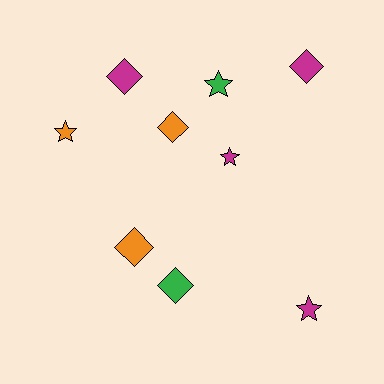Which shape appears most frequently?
Diamond, with 5 objects.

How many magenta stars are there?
There are 2 magenta stars.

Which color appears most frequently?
Magenta, with 4 objects.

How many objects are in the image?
There are 9 objects.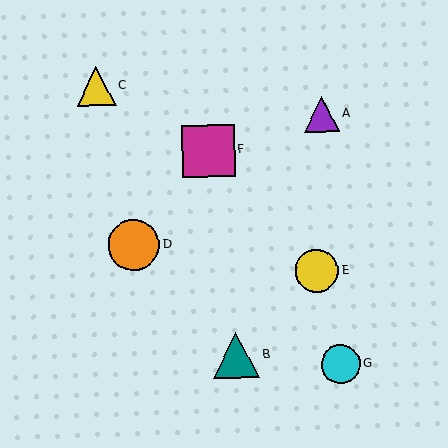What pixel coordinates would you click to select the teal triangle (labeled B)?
Click at (236, 355) to select the teal triangle B.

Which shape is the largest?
The magenta square (labeled F) is the largest.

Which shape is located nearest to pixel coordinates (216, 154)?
The magenta square (labeled F) at (208, 151) is nearest to that location.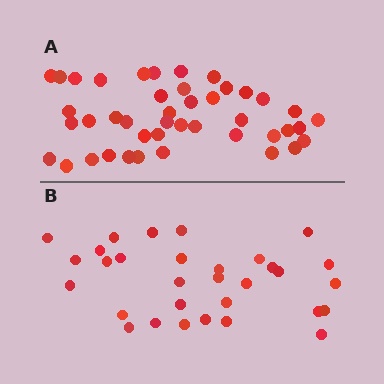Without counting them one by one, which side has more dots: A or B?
Region A (the top region) has more dots.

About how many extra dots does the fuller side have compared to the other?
Region A has roughly 12 or so more dots than region B.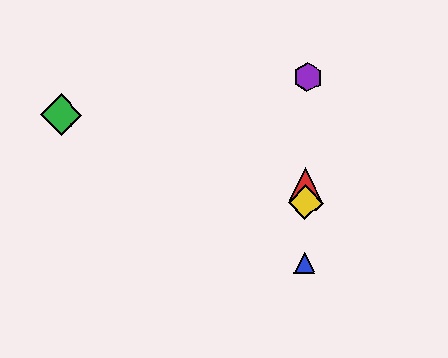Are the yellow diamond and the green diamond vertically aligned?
No, the yellow diamond is at x≈305 and the green diamond is at x≈61.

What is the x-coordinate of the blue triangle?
The blue triangle is at x≈304.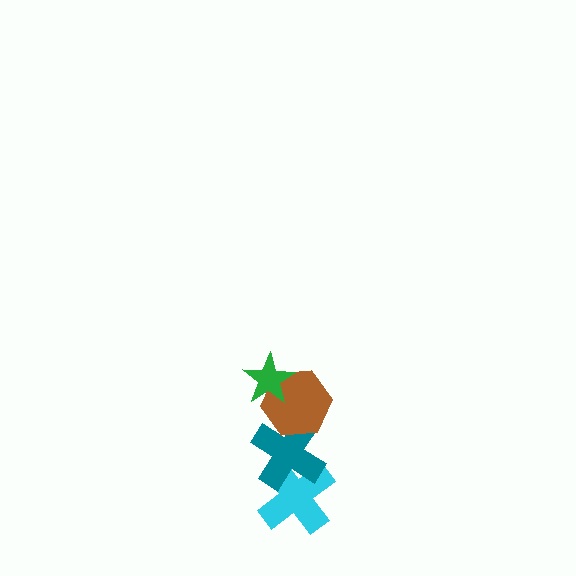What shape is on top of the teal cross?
The brown hexagon is on top of the teal cross.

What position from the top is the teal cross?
The teal cross is 3rd from the top.